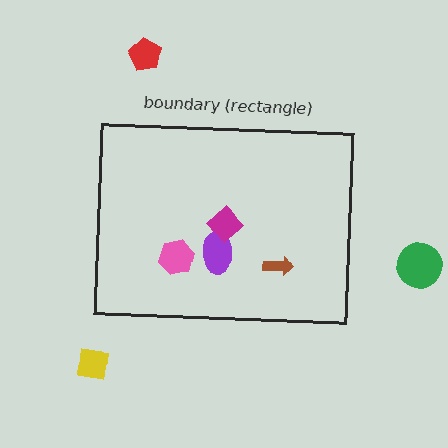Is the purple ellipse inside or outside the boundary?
Inside.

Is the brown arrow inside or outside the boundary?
Inside.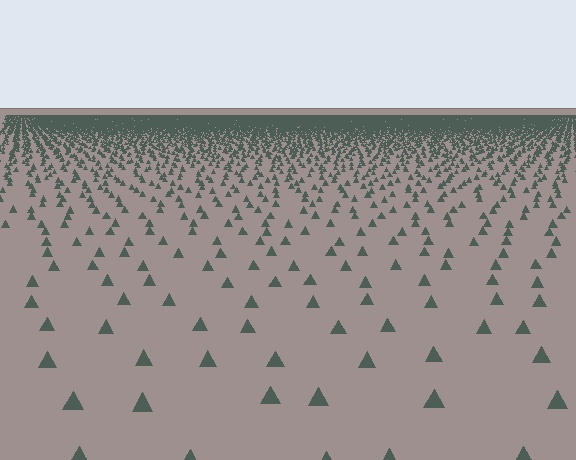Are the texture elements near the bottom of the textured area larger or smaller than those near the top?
Larger. Near the bottom, elements are closer to the viewer and appear at a bigger on-screen size.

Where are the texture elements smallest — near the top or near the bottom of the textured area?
Near the top.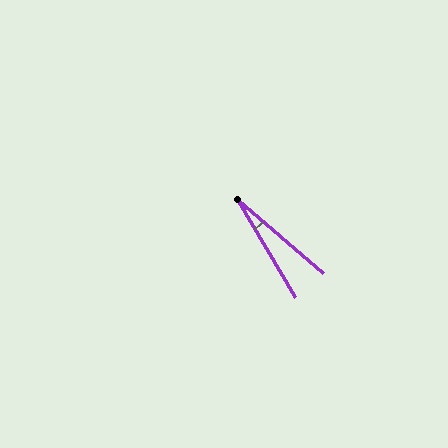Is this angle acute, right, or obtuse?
It is acute.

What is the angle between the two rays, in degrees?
Approximately 19 degrees.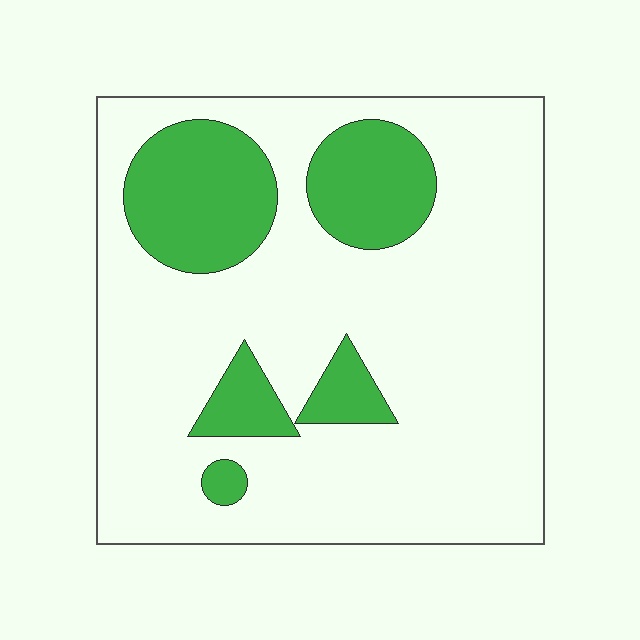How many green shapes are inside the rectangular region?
5.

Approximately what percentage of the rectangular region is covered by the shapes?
Approximately 20%.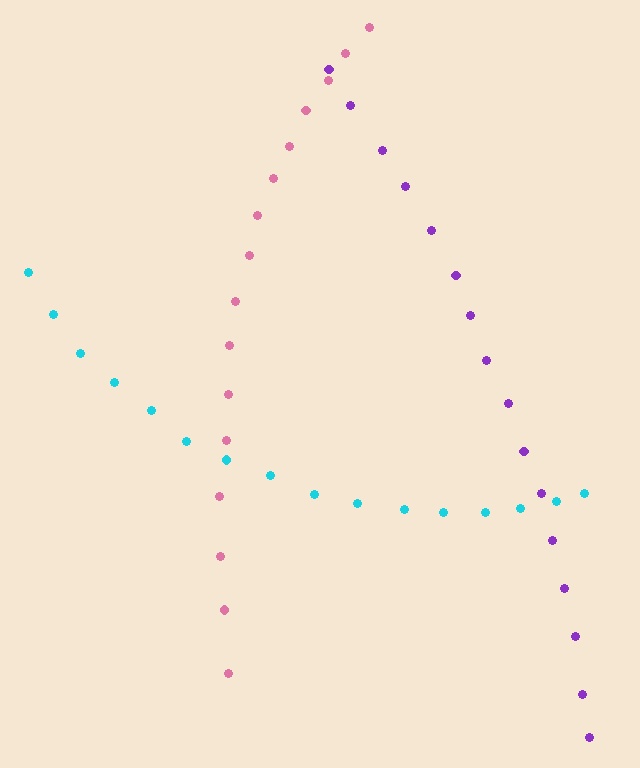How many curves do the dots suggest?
There are 3 distinct paths.